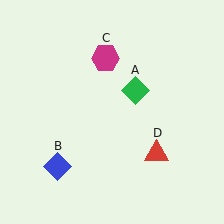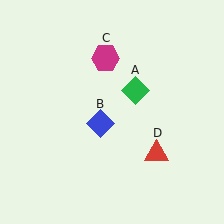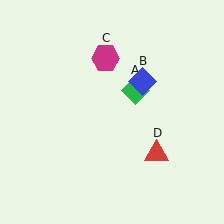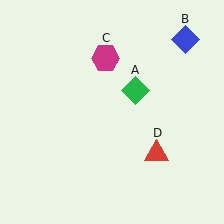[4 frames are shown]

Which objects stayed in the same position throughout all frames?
Green diamond (object A) and magenta hexagon (object C) and red triangle (object D) remained stationary.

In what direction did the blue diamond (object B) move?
The blue diamond (object B) moved up and to the right.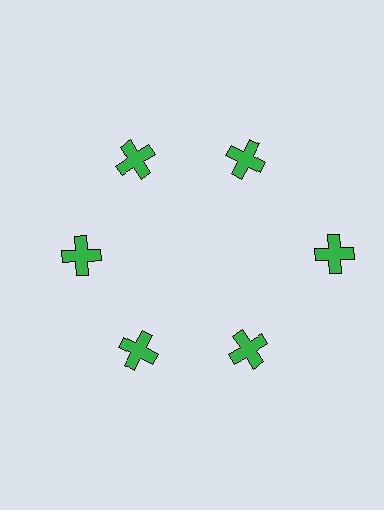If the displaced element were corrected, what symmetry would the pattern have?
It would have 6-fold rotational symmetry — the pattern would map onto itself every 60 degrees.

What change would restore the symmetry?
The symmetry would be restored by moving it inward, back onto the ring so that all 6 crosses sit at equal angles and equal distance from the center.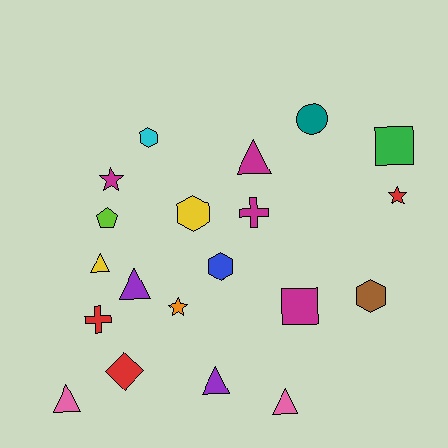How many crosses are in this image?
There are 2 crosses.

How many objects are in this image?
There are 20 objects.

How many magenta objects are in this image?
There are 4 magenta objects.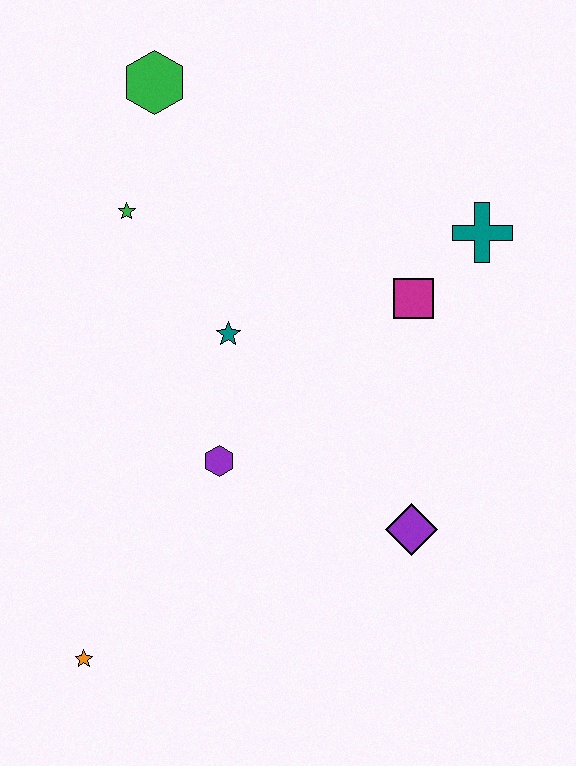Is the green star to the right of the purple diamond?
No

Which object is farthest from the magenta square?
The orange star is farthest from the magenta square.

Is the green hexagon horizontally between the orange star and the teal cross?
Yes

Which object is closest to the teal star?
The purple hexagon is closest to the teal star.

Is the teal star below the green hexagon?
Yes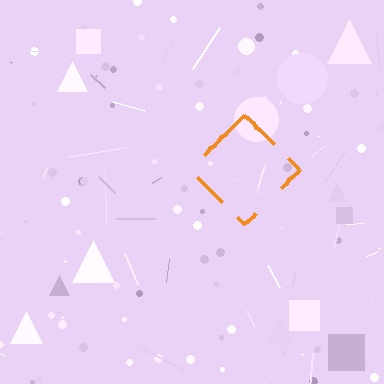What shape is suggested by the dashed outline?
The dashed outline suggests a diamond.